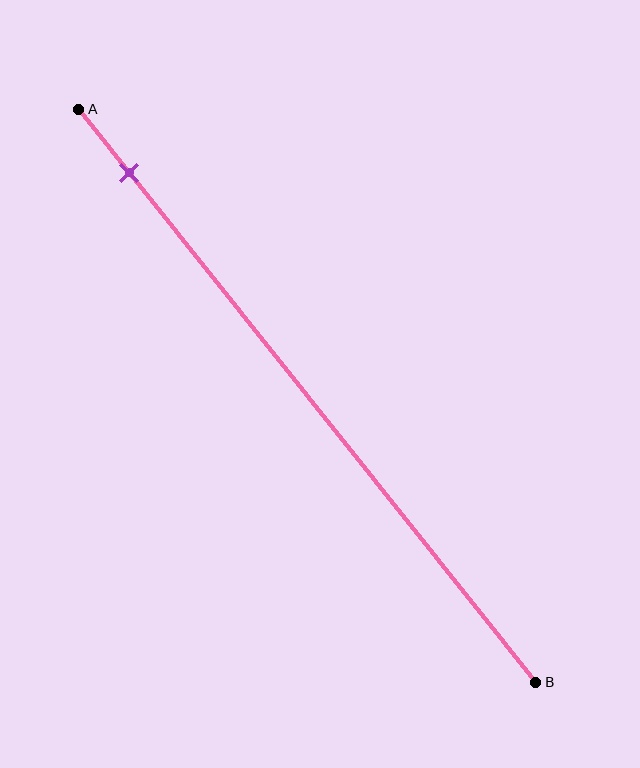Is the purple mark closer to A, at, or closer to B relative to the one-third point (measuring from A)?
The purple mark is closer to point A than the one-third point of segment AB.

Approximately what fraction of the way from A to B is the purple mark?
The purple mark is approximately 10% of the way from A to B.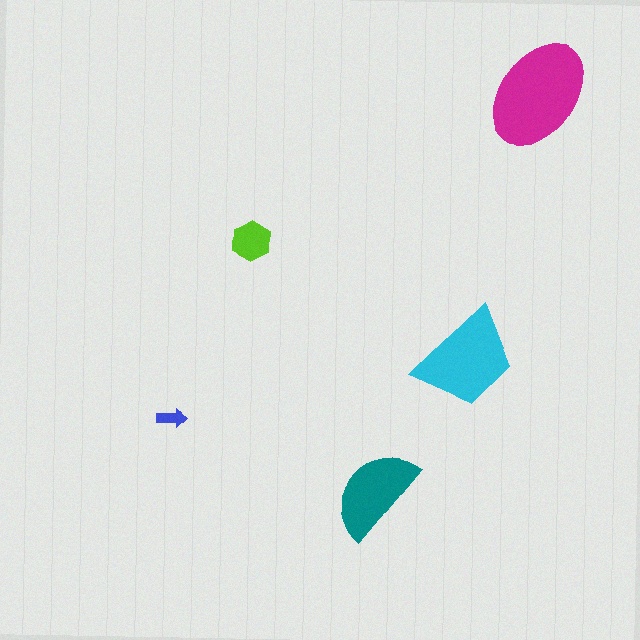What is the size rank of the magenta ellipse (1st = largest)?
1st.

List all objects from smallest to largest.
The blue arrow, the lime hexagon, the teal semicircle, the cyan trapezoid, the magenta ellipse.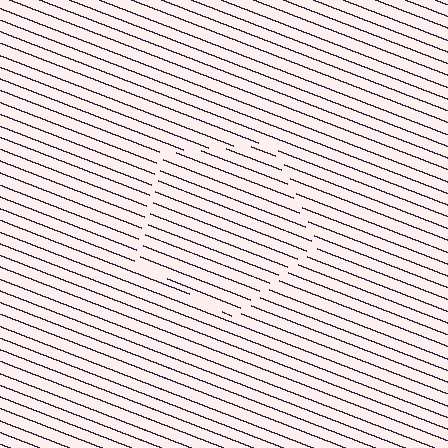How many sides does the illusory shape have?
5 sides — the line-ends trace a pentagon.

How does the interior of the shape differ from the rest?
The interior of the shape contains the same grating, shifted by half a period — the contour is defined by the phase discontinuity where line-ends from the inner and outer gratings abut.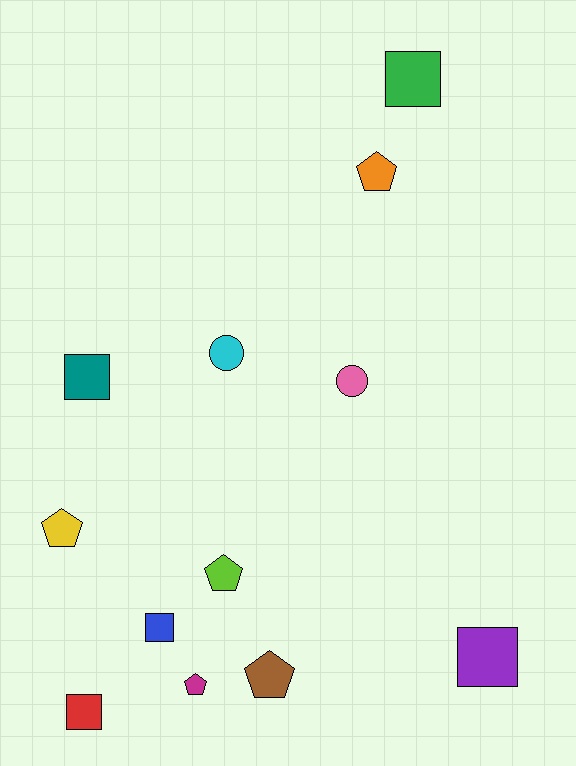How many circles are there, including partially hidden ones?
There are 2 circles.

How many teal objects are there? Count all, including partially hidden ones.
There is 1 teal object.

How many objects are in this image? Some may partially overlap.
There are 12 objects.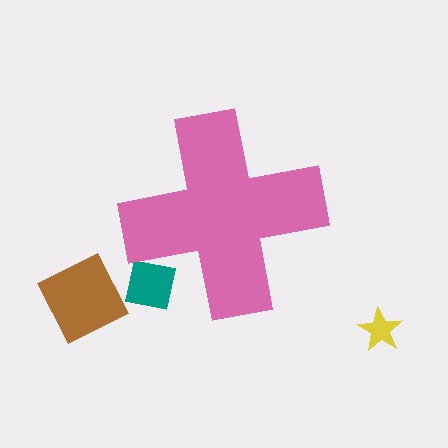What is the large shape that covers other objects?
A pink cross.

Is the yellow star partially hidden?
No, the yellow star is fully visible.